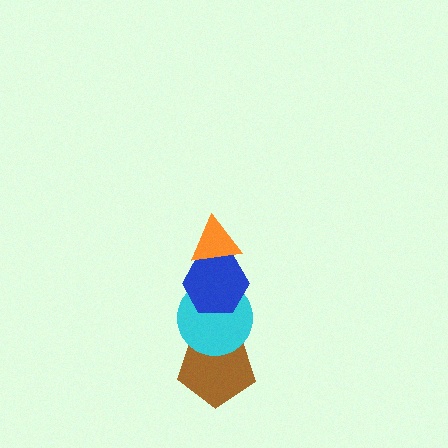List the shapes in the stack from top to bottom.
From top to bottom: the orange triangle, the blue hexagon, the cyan circle, the brown pentagon.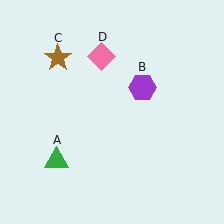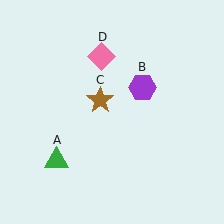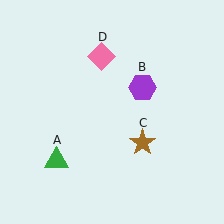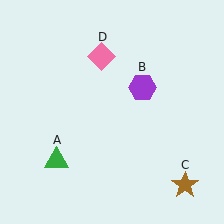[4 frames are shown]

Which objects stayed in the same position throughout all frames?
Green triangle (object A) and purple hexagon (object B) and pink diamond (object D) remained stationary.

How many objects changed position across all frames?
1 object changed position: brown star (object C).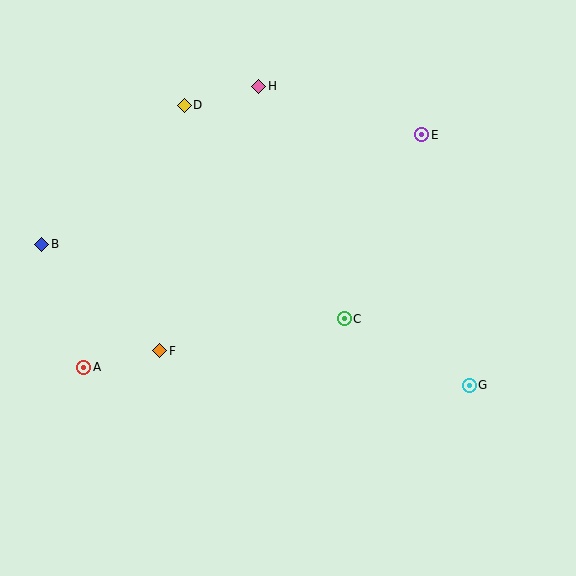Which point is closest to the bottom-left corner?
Point A is closest to the bottom-left corner.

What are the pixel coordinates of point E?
Point E is at (422, 135).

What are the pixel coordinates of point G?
Point G is at (469, 385).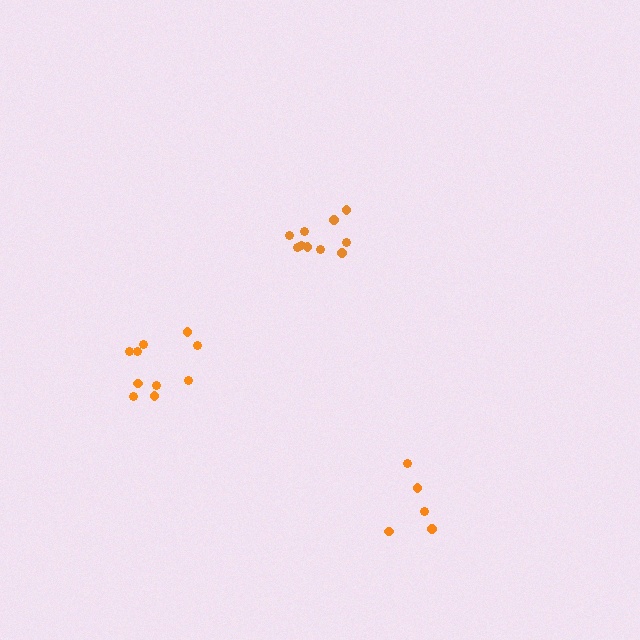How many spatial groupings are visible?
There are 3 spatial groupings.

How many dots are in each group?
Group 1: 5 dots, Group 2: 10 dots, Group 3: 10 dots (25 total).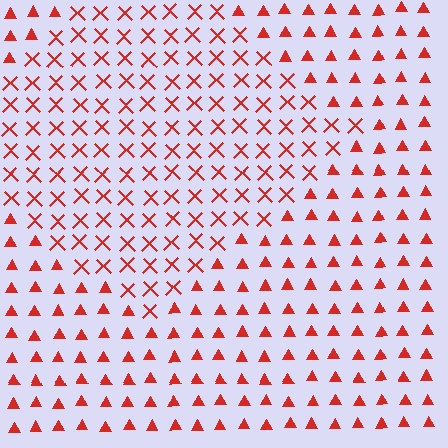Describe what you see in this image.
The image is filled with small red elements arranged in a uniform grid. A diamond-shaped region contains X marks, while the surrounding area contains triangles. The boundary is defined purely by the change in element shape.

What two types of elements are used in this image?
The image uses X marks inside the diamond region and triangles outside it.